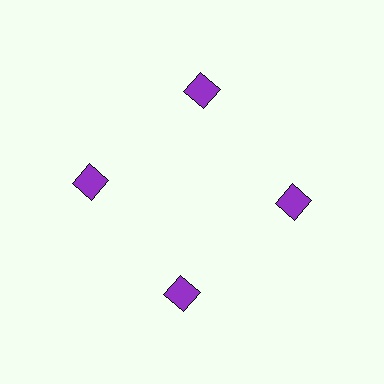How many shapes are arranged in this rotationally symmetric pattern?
There are 4 shapes, arranged in 4 groups of 1.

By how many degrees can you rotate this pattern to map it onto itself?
The pattern maps onto itself every 90 degrees of rotation.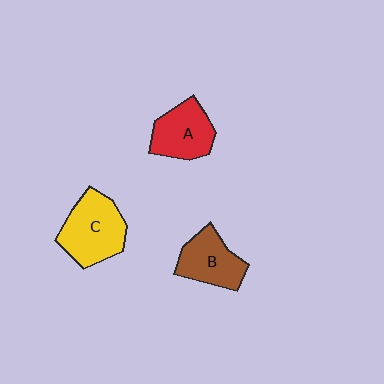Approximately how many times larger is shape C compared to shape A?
Approximately 1.3 times.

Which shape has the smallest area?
Shape B (brown).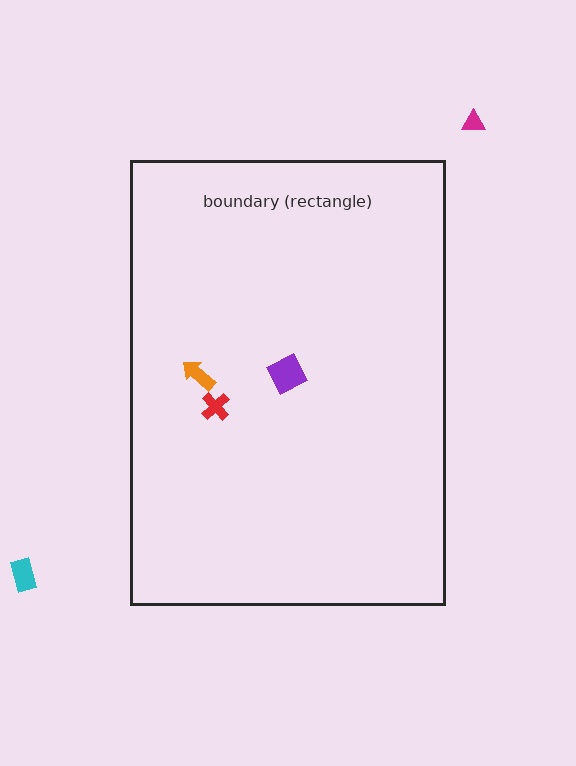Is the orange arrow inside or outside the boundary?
Inside.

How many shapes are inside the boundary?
3 inside, 2 outside.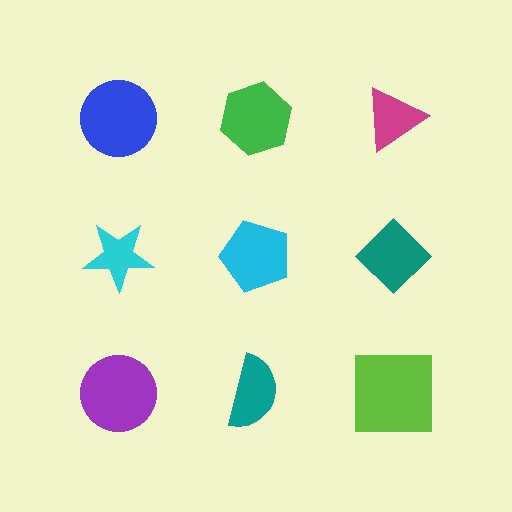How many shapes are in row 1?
3 shapes.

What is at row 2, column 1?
A cyan star.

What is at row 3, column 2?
A teal semicircle.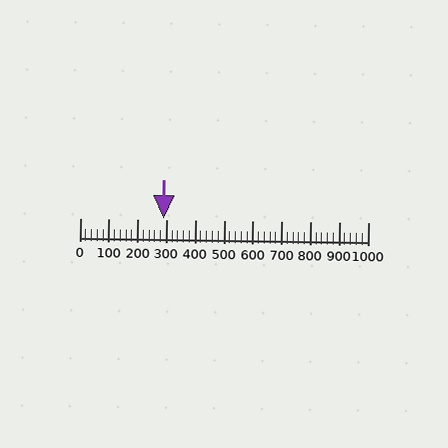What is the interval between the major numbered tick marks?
The major tick marks are spaced 100 units apart.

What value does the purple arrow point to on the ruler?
The purple arrow points to approximately 288.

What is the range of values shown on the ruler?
The ruler shows values from 0 to 1000.